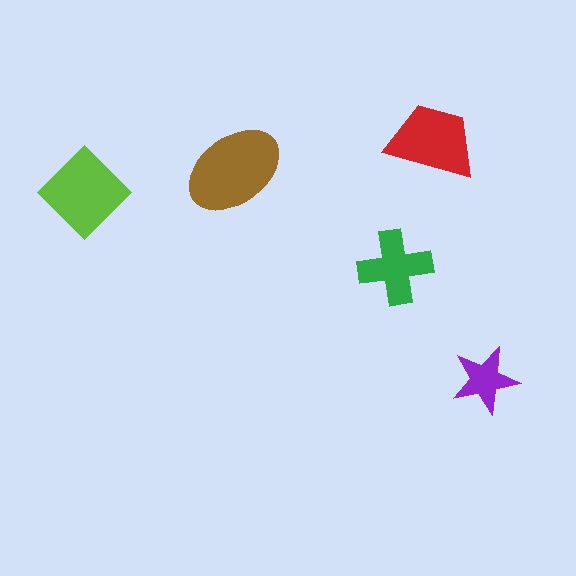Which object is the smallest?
The purple star.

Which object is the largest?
The brown ellipse.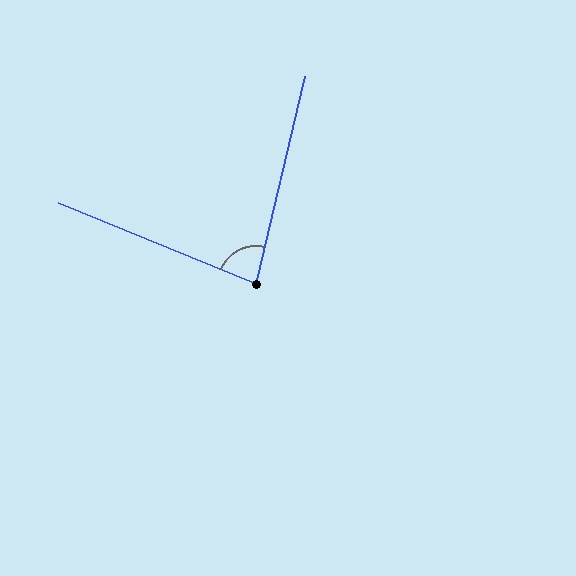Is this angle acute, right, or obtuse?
It is acute.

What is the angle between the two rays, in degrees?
Approximately 81 degrees.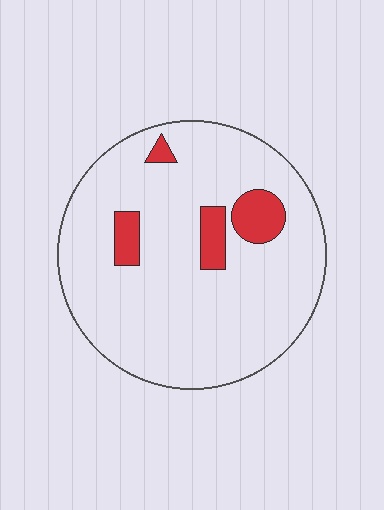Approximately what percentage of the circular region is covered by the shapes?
Approximately 10%.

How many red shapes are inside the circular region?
4.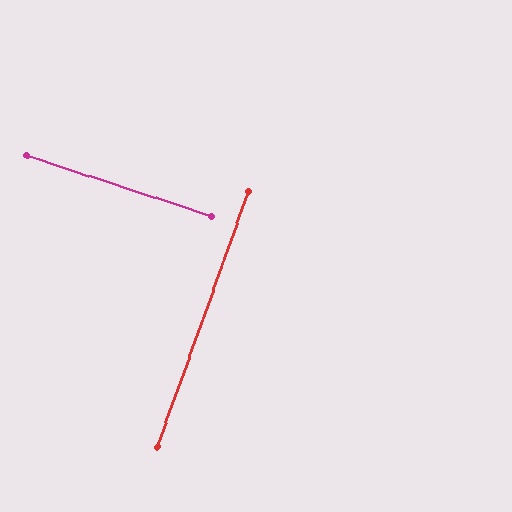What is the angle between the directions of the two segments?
Approximately 88 degrees.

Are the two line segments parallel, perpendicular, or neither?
Perpendicular — they meet at approximately 88°.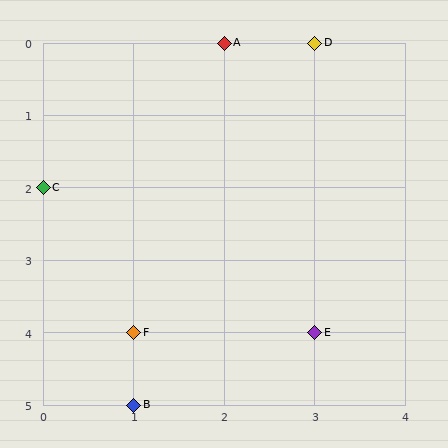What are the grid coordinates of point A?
Point A is at grid coordinates (2, 0).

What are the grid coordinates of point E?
Point E is at grid coordinates (3, 4).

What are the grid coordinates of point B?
Point B is at grid coordinates (1, 5).